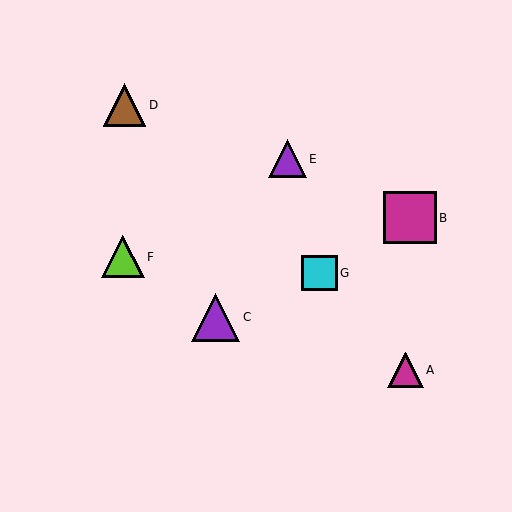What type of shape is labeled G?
Shape G is a cyan square.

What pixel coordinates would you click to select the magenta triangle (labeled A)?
Click at (406, 370) to select the magenta triangle A.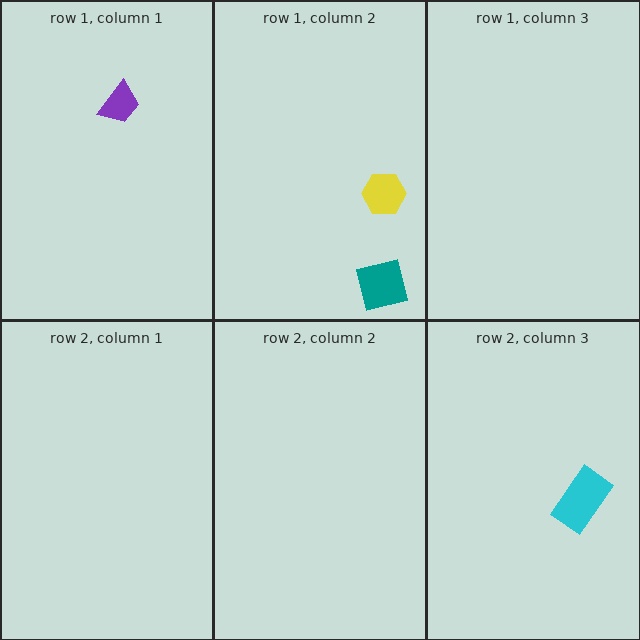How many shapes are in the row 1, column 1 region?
1.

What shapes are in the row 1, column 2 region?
The yellow hexagon, the teal square.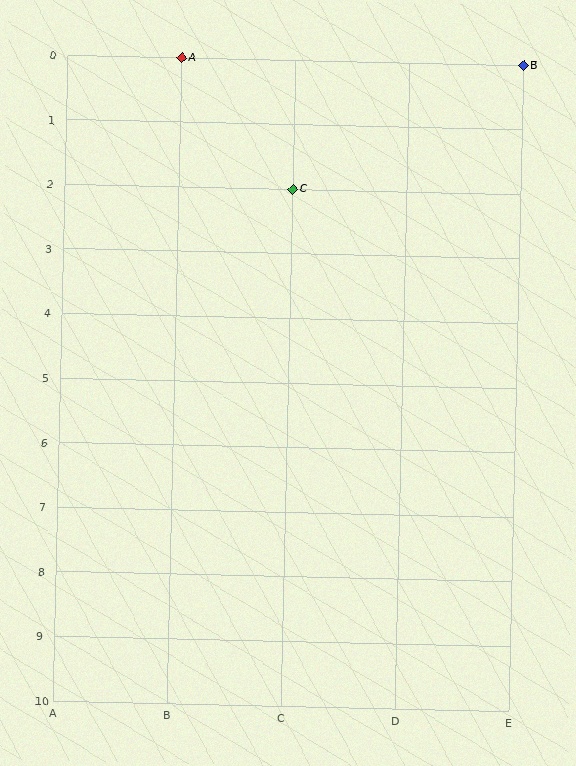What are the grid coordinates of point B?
Point B is at grid coordinates (E, 0).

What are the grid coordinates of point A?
Point A is at grid coordinates (B, 0).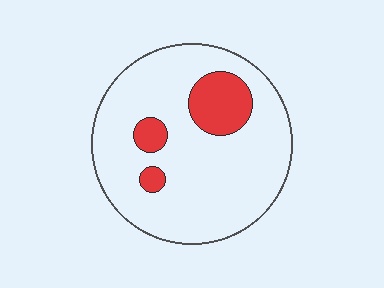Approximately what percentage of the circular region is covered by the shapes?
Approximately 15%.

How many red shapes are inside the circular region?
3.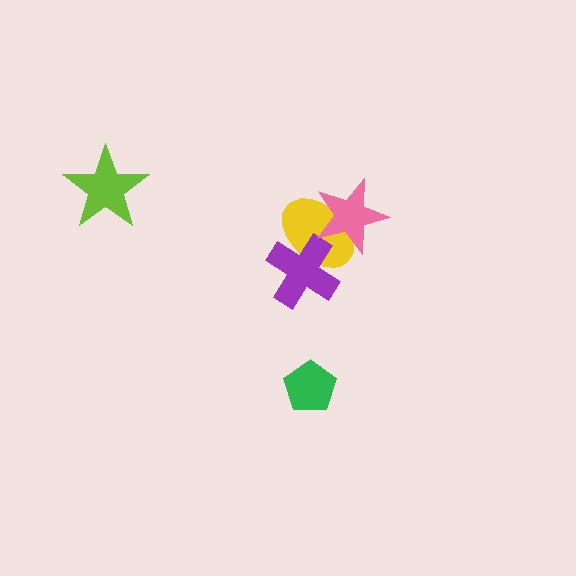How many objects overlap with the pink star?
1 object overlaps with the pink star.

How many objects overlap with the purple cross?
1 object overlaps with the purple cross.